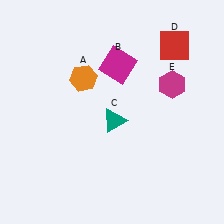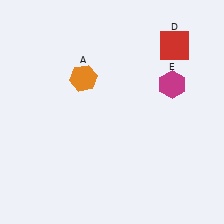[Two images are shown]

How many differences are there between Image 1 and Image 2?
There are 2 differences between the two images.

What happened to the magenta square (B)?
The magenta square (B) was removed in Image 2. It was in the top-right area of Image 1.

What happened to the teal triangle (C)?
The teal triangle (C) was removed in Image 2. It was in the bottom-right area of Image 1.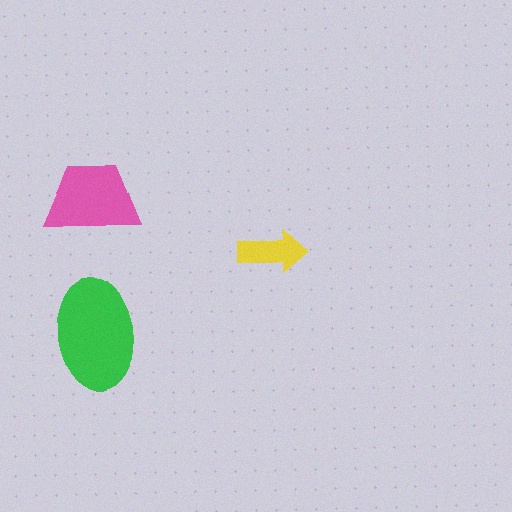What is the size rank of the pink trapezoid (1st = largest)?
2nd.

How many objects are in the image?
There are 3 objects in the image.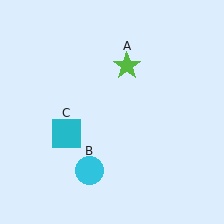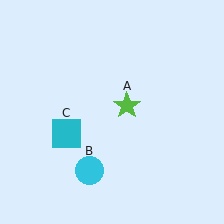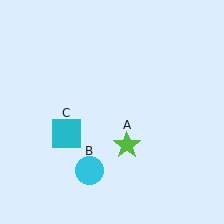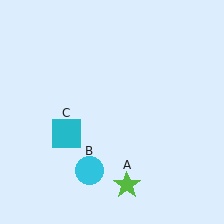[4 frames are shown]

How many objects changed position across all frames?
1 object changed position: lime star (object A).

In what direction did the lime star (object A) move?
The lime star (object A) moved down.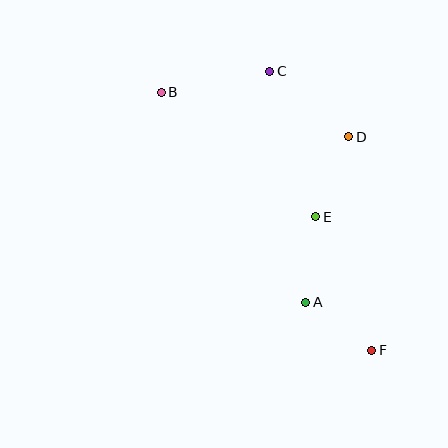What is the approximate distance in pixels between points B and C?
The distance between B and C is approximately 110 pixels.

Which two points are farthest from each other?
Points B and F are farthest from each other.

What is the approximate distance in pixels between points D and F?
The distance between D and F is approximately 215 pixels.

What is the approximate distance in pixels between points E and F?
The distance between E and F is approximately 145 pixels.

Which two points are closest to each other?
Points A and F are closest to each other.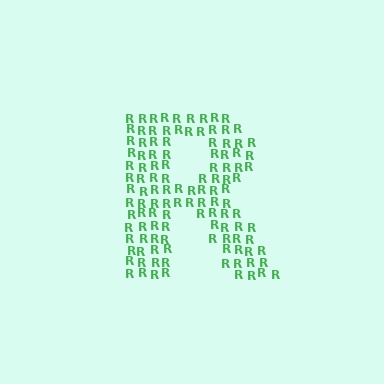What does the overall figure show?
The overall figure shows the letter R.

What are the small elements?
The small elements are letter R's.